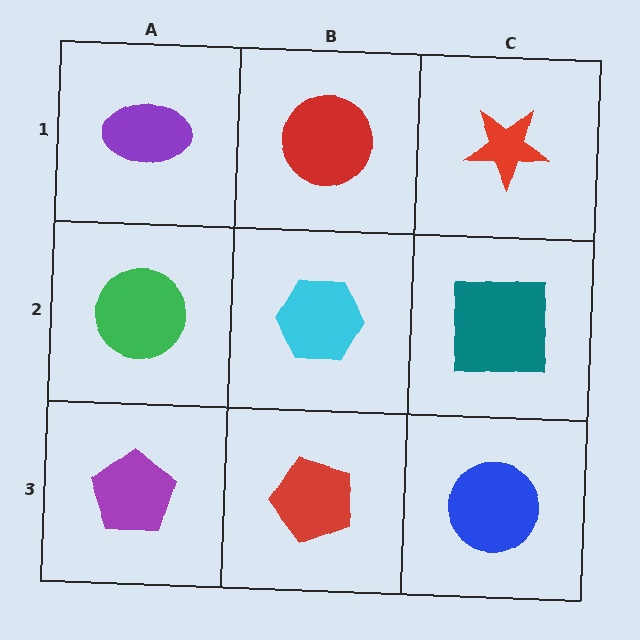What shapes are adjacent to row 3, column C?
A teal square (row 2, column C), a red pentagon (row 3, column B).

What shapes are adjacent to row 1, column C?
A teal square (row 2, column C), a red circle (row 1, column B).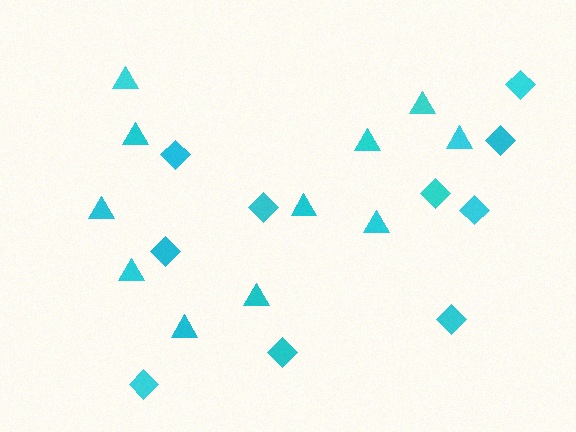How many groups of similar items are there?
There are 2 groups: one group of diamonds (10) and one group of triangles (11).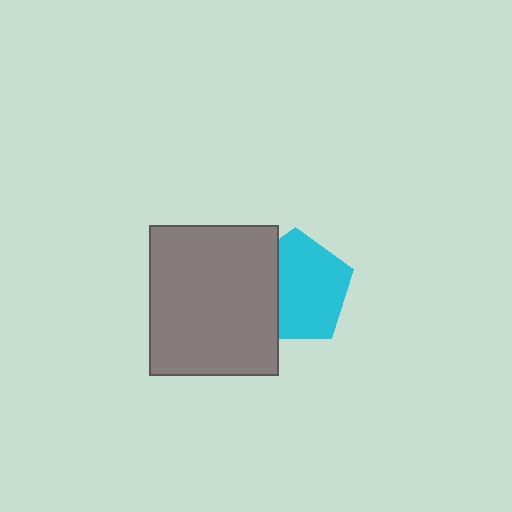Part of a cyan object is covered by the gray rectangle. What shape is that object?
It is a pentagon.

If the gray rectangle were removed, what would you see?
You would see the complete cyan pentagon.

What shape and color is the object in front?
The object in front is a gray rectangle.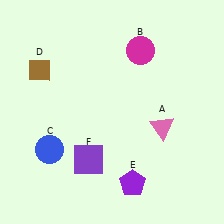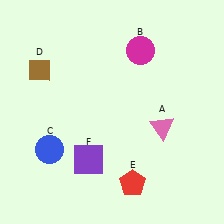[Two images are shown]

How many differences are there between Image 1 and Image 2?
There is 1 difference between the two images.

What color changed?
The pentagon (E) changed from purple in Image 1 to red in Image 2.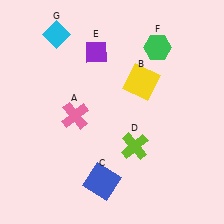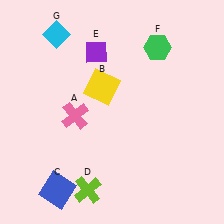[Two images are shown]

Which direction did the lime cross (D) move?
The lime cross (D) moved left.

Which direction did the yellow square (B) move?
The yellow square (B) moved left.